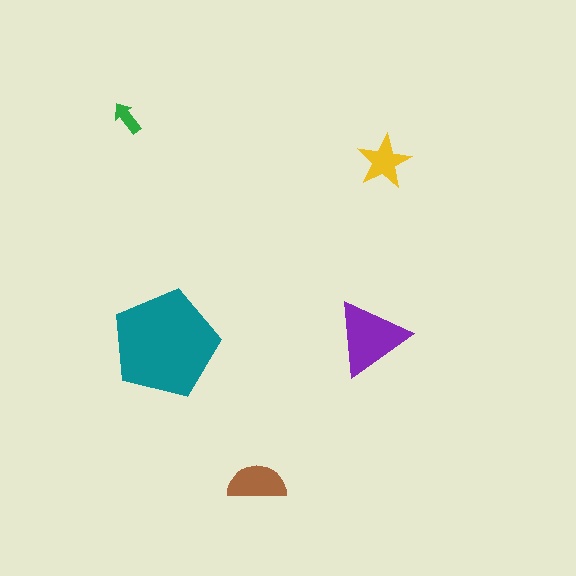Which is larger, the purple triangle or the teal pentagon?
The teal pentagon.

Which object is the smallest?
The green arrow.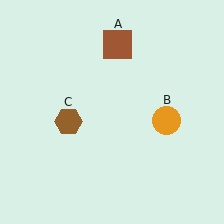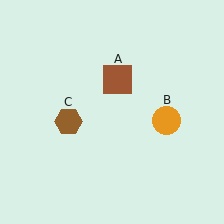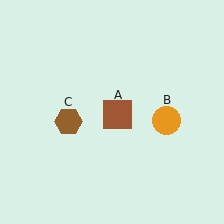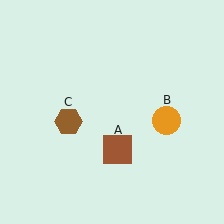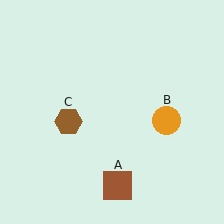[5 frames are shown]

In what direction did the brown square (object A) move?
The brown square (object A) moved down.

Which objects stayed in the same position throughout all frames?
Orange circle (object B) and brown hexagon (object C) remained stationary.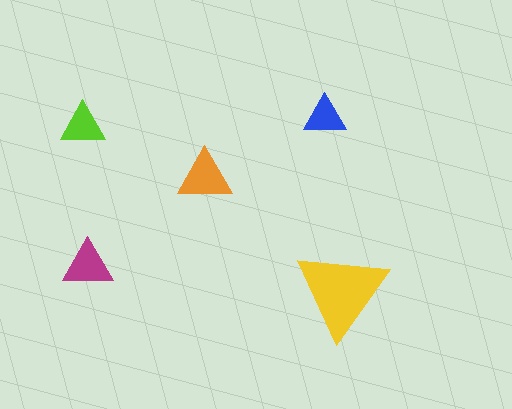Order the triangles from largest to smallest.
the yellow one, the orange one, the magenta one, the lime one, the blue one.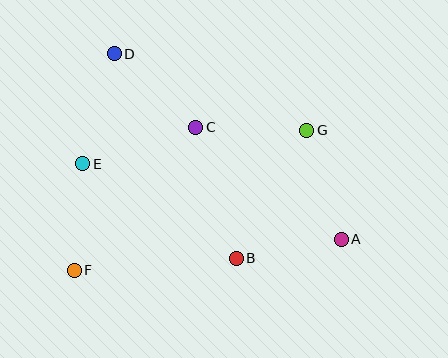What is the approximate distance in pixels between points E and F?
The distance between E and F is approximately 107 pixels.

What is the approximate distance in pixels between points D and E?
The distance between D and E is approximately 114 pixels.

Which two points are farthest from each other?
Points A and D are farthest from each other.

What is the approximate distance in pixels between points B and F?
The distance between B and F is approximately 162 pixels.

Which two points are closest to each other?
Points A and B are closest to each other.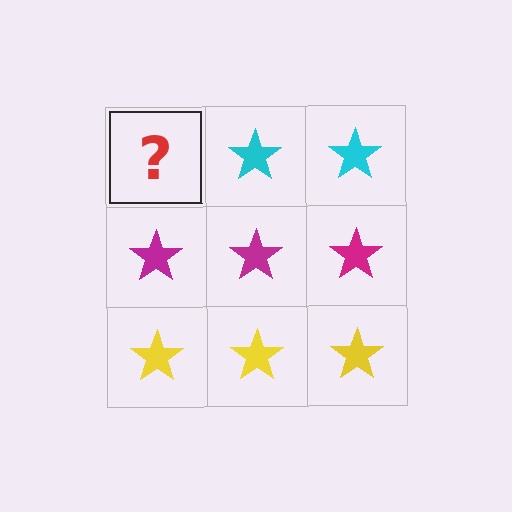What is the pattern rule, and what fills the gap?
The rule is that each row has a consistent color. The gap should be filled with a cyan star.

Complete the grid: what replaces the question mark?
The question mark should be replaced with a cyan star.